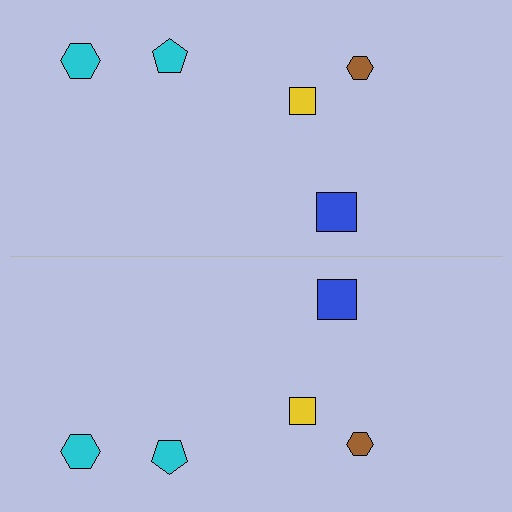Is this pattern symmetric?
Yes, this pattern has bilateral (reflection) symmetry.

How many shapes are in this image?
There are 10 shapes in this image.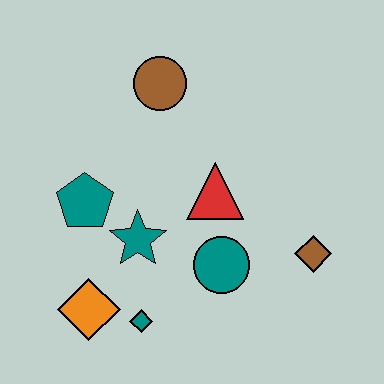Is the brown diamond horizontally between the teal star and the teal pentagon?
No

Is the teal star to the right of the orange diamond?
Yes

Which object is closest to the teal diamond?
The orange diamond is closest to the teal diamond.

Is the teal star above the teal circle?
Yes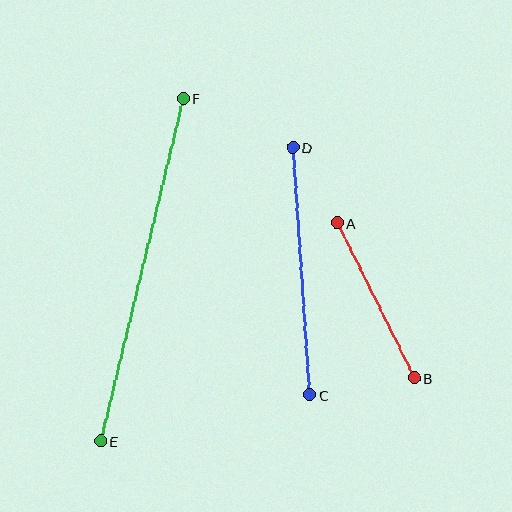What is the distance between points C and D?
The distance is approximately 248 pixels.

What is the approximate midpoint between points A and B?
The midpoint is at approximately (376, 300) pixels.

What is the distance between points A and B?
The distance is approximately 173 pixels.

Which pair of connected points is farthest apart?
Points E and F are farthest apart.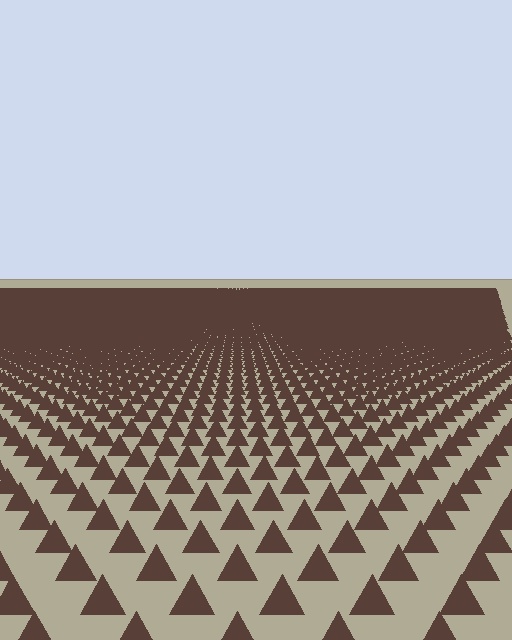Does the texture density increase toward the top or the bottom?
Density increases toward the top.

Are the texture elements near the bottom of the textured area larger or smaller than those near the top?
Larger. Near the bottom, elements are closer to the viewer and appear at a bigger on-screen size.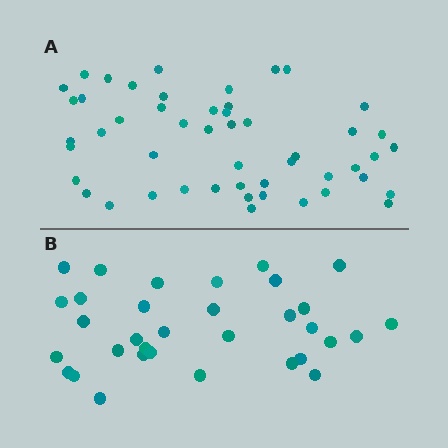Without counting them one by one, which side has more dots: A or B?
Region A (the top region) has more dots.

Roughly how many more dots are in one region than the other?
Region A has approximately 15 more dots than region B.